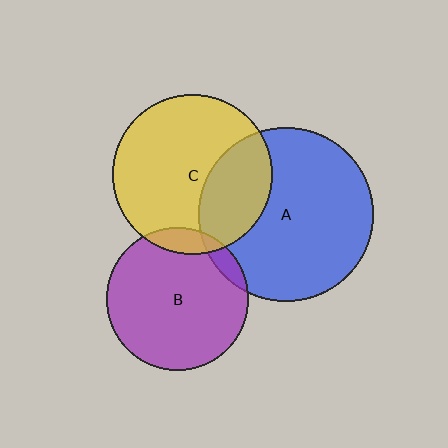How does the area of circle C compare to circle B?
Approximately 1.3 times.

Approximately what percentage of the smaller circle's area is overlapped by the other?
Approximately 5%.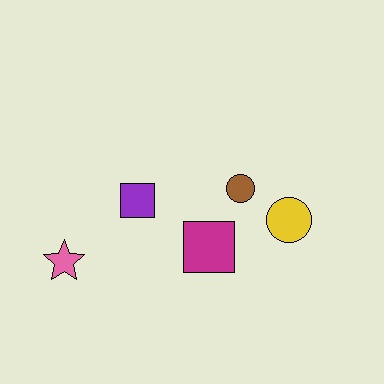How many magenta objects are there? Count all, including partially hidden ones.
There is 1 magenta object.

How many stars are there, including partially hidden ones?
There is 1 star.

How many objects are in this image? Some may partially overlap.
There are 5 objects.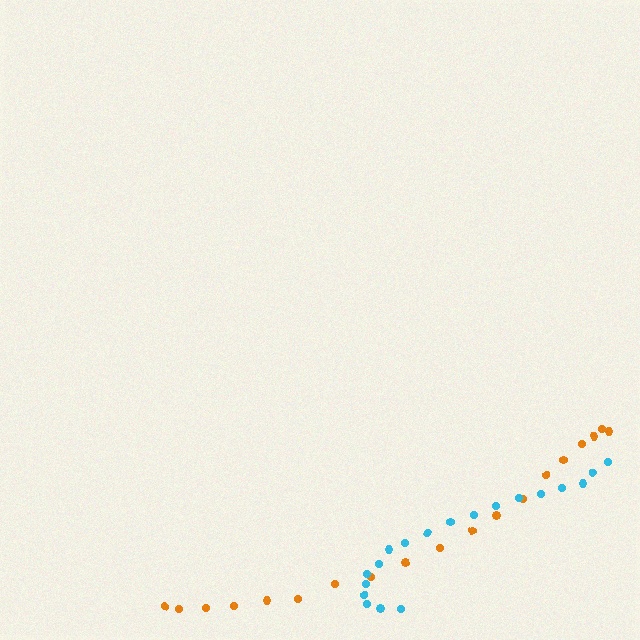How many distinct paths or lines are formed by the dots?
There are 2 distinct paths.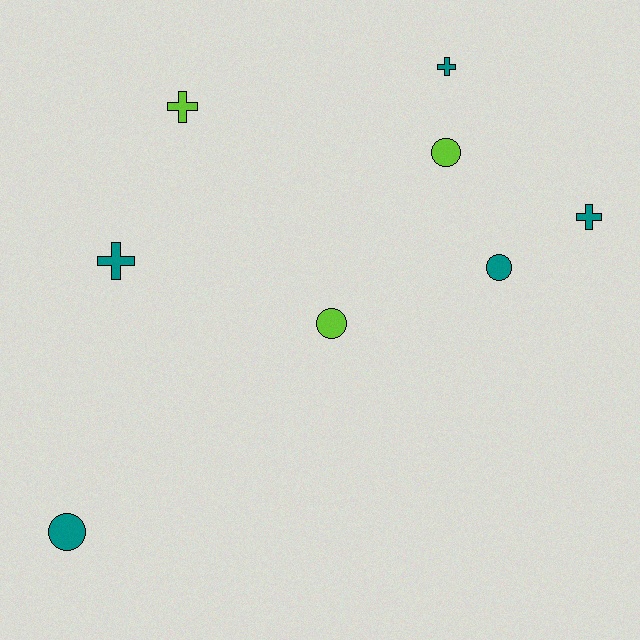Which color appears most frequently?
Teal, with 5 objects.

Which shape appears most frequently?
Cross, with 4 objects.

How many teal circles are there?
There are 2 teal circles.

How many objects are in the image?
There are 8 objects.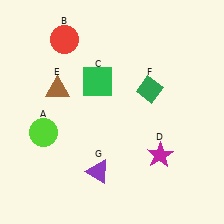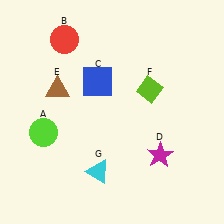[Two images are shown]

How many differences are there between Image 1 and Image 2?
There are 3 differences between the two images.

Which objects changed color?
C changed from green to blue. F changed from green to lime. G changed from purple to cyan.